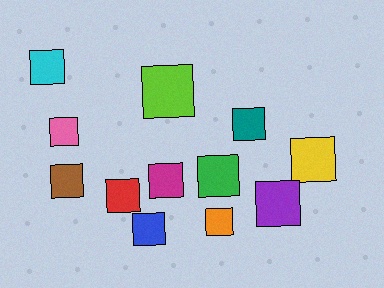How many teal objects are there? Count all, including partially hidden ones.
There is 1 teal object.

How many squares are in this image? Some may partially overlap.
There are 12 squares.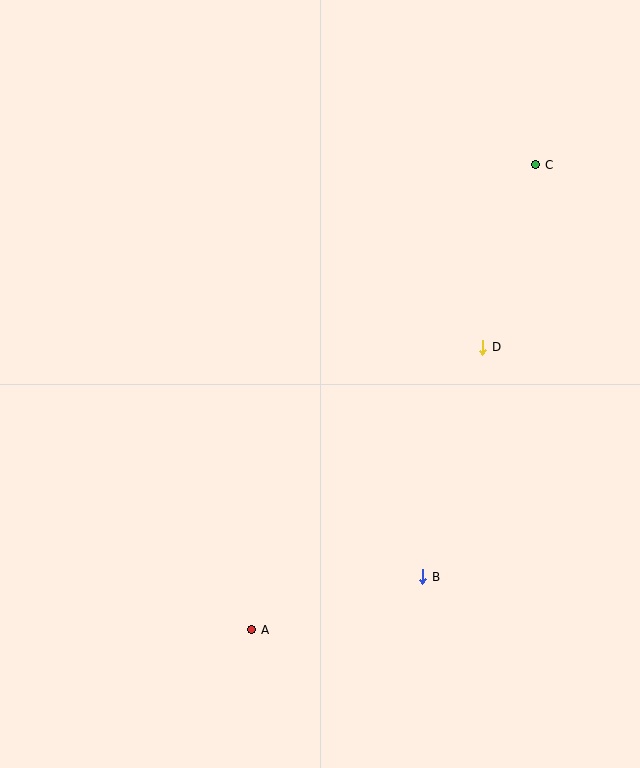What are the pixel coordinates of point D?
Point D is at (483, 347).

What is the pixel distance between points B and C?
The distance between B and C is 427 pixels.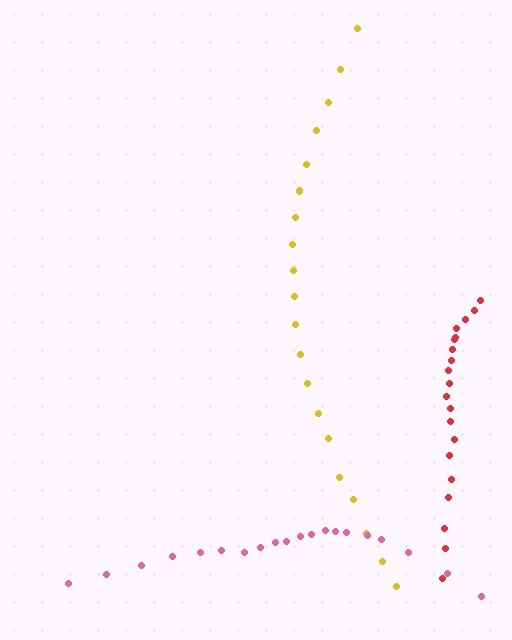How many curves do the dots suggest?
There are 3 distinct paths.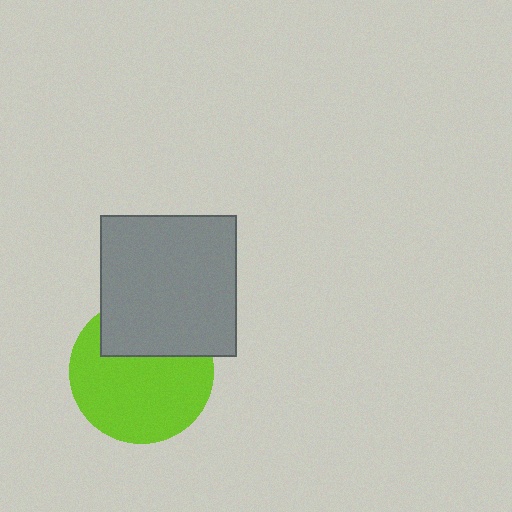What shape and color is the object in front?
The object in front is a gray rectangle.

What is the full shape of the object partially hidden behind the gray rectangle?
The partially hidden object is a lime circle.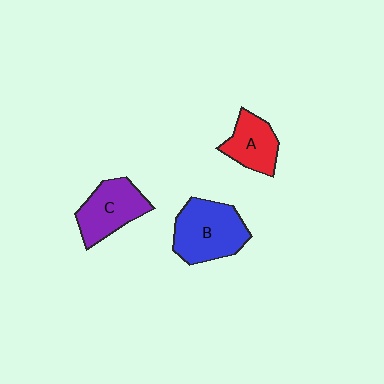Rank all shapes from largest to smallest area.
From largest to smallest: B (blue), C (purple), A (red).